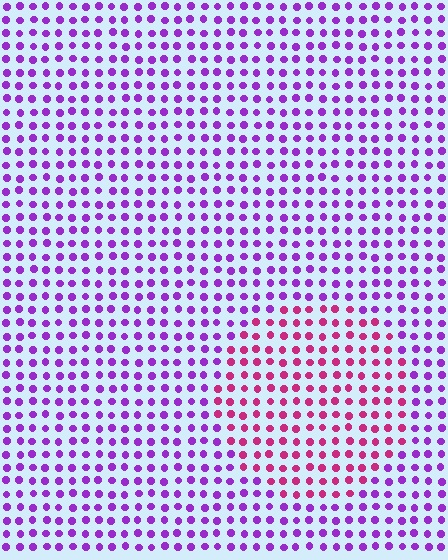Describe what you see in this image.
The image is filled with small purple elements in a uniform arrangement. A circle-shaped region is visible where the elements are tinted to a slightly different hue, forming a subtle color boundary.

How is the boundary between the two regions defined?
The boundary is defined purely by a slight shift in hue (about 46 degrees). Spacing, size, and orientation are identical on both sides.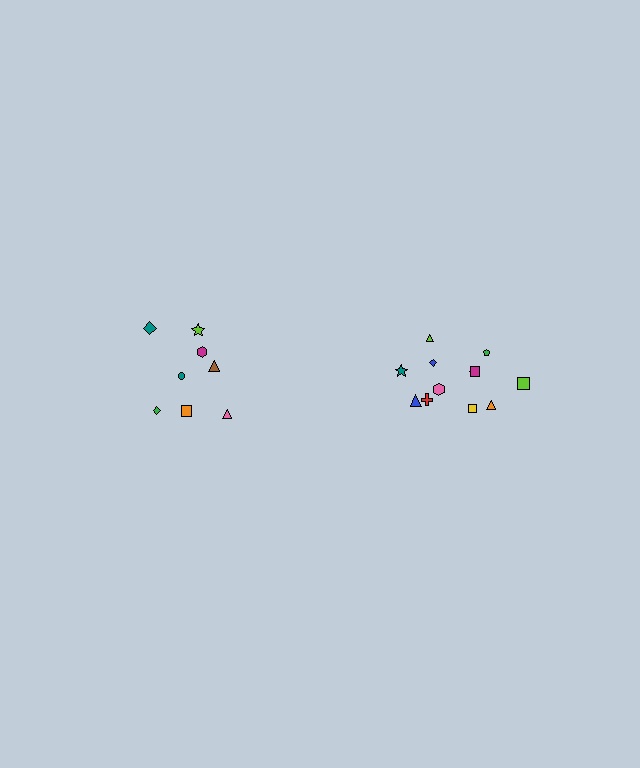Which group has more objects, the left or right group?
The right group.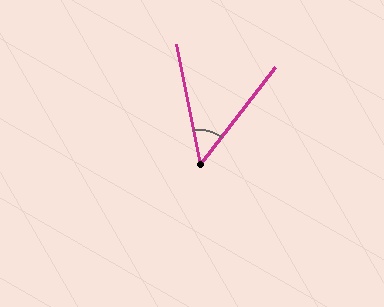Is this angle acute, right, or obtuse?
It is acute.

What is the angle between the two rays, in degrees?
Approximately 49 degrees.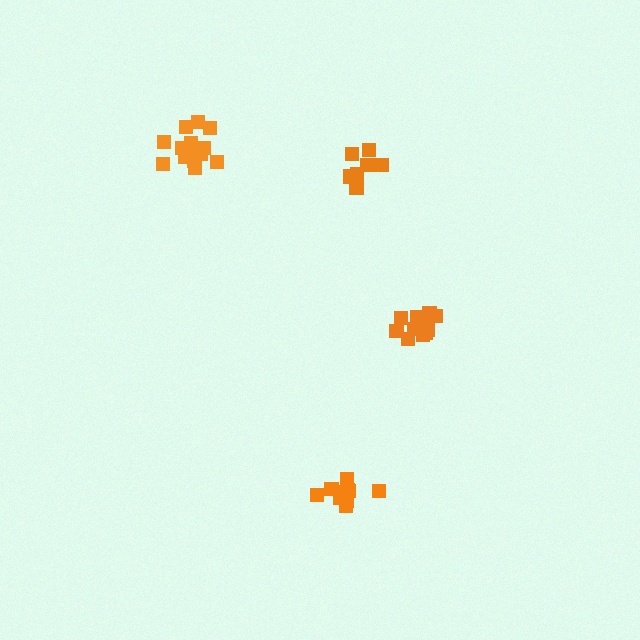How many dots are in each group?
Group 1: 8 dots, Group 2: 11 dots, Group 3: 10 dots, Group 4: 14 dots (43 total).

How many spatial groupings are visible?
There are 4 spatial groupings.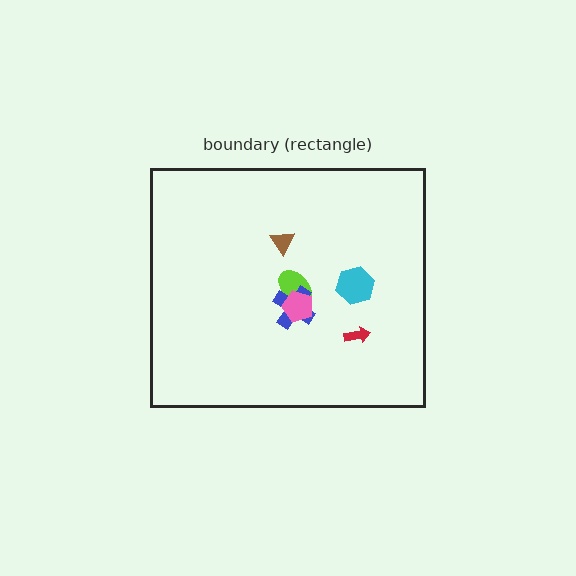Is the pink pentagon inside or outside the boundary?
Inside.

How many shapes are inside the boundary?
6 inside, 0 outside.